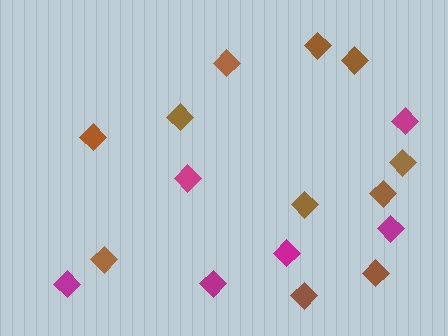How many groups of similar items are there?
There are 2 groups: one group of magenta diamonds (6) and one group of brown diamonds (11).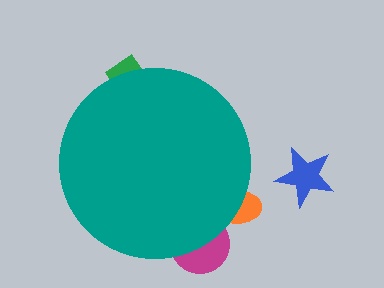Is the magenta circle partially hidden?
Yes, the magenta circle is partially hidden behind the teal circle.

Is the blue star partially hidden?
No, the blue star is fully visible.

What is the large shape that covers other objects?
A teal circle.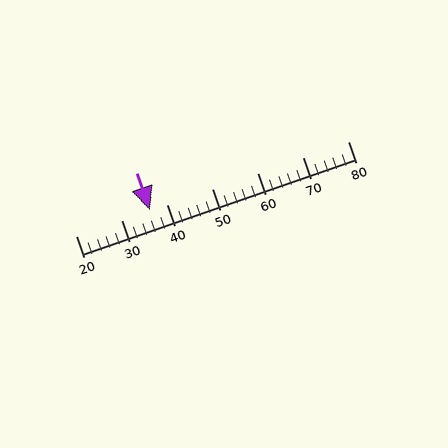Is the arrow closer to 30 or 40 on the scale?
The arrow is closer to 40.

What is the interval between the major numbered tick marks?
The major tick marks are spaced 10 units apart.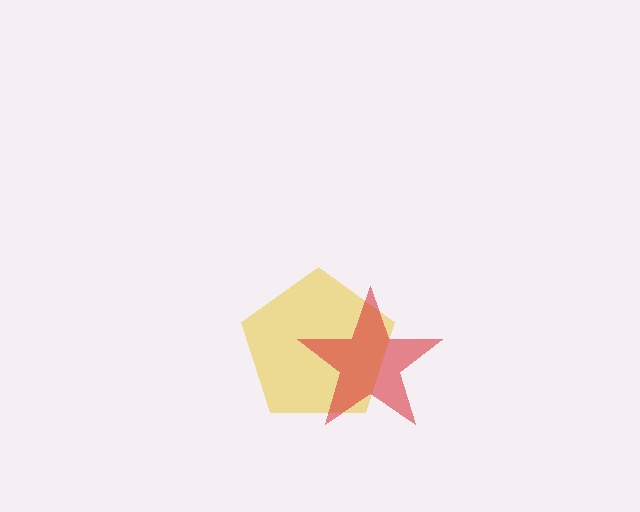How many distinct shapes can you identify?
There are 2 distinct shapes: a yellow pentagon, a red star.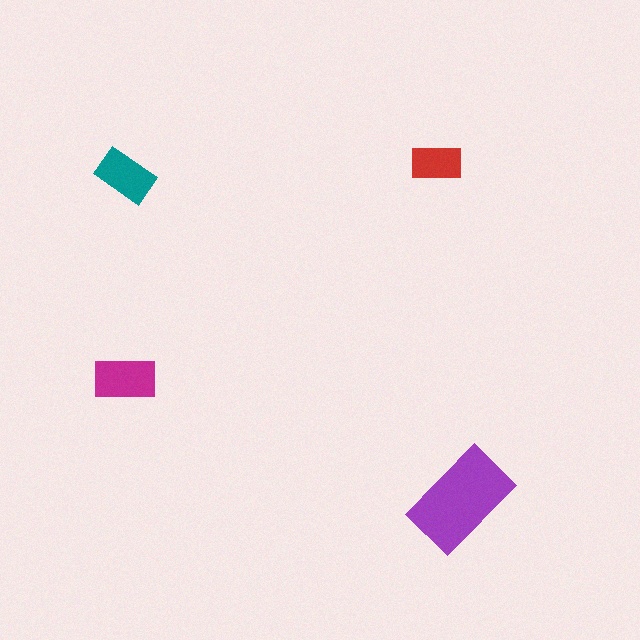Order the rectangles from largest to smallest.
the purple one, the magenta one, the teal one, the red one.